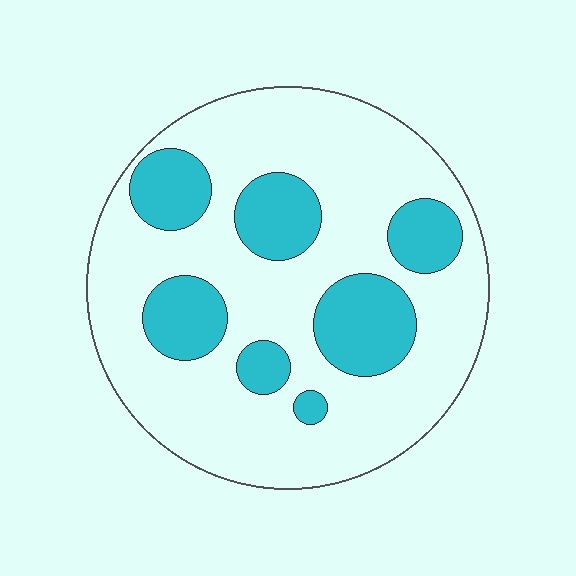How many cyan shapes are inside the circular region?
7.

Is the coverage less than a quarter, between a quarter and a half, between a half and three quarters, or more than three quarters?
Between a quarter and a half.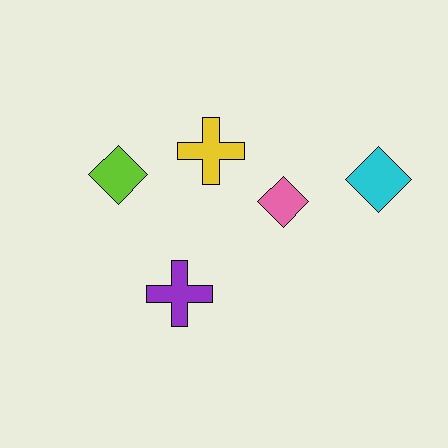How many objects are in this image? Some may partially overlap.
There are 5 objects.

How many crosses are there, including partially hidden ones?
There are 2 crosses.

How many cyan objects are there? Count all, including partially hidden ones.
There is 1 cyan object.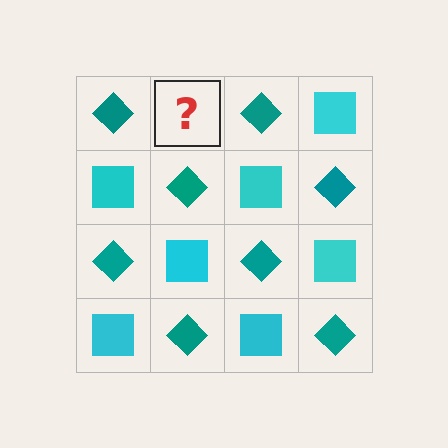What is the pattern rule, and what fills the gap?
The rule is that it alternates teal diamond and cyan square in a checkerboard pattern. The gap should be filled with a cyan square.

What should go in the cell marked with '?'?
The missing cell should contain a cyan square.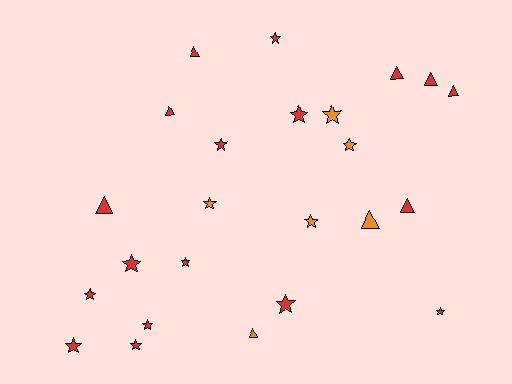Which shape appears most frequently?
Star, with 15 objects.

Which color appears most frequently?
Red, with 18 objects.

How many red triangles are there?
There are 7 red triangles.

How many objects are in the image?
There are 24 objects.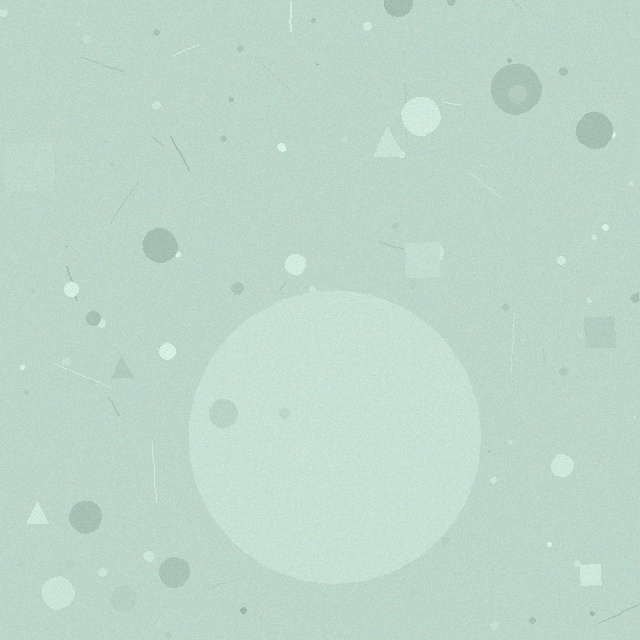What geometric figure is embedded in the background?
A circle is embedded in the background.